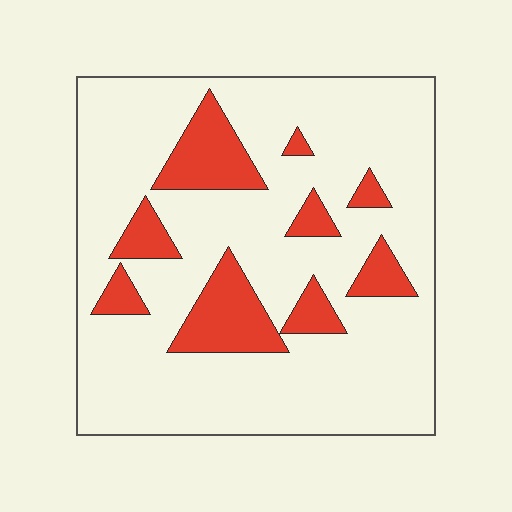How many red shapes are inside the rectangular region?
9.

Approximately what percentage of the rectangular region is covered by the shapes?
Approximately 20%.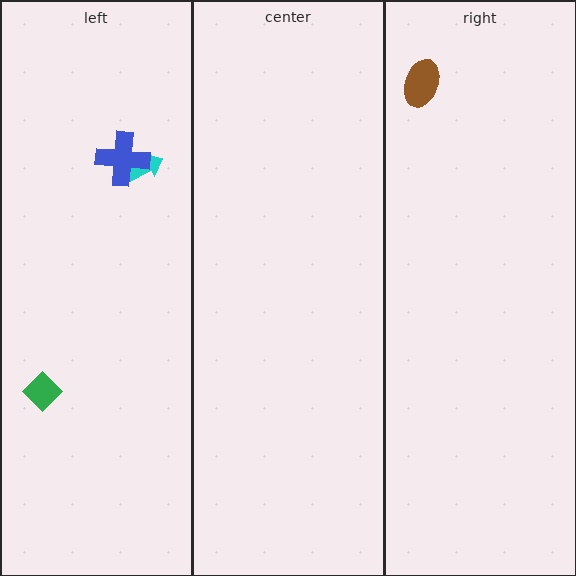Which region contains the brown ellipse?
The right region.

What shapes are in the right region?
The brown ellipse.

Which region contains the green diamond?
The left region.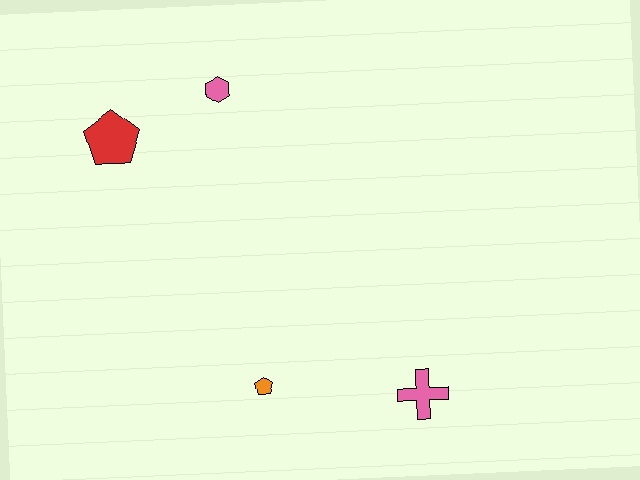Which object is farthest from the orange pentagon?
The pink hexagon is farthest from the orange pentagon.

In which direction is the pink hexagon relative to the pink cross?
The pink hexagon is above the pink cross.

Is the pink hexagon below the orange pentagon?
No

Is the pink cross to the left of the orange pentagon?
No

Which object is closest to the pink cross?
The orange pentagon is closest to the pink cross.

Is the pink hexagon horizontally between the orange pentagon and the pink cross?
No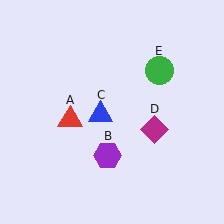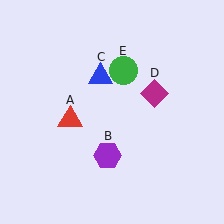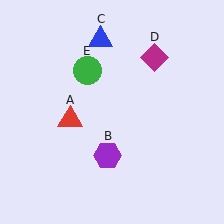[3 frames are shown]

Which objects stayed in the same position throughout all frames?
Red triangle (object A) and purple hexagon (object B) remained stationary.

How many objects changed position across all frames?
3 objects changed position: blue triangle (object C), magenta diamond (object D), green circle (object E).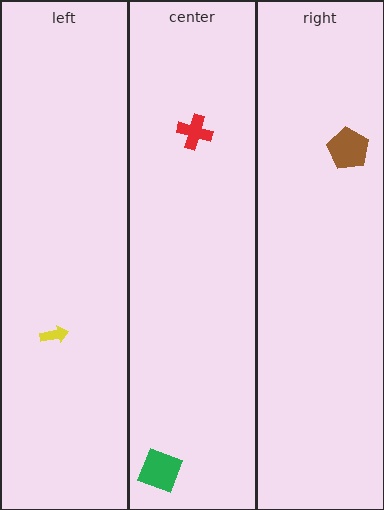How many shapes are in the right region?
1.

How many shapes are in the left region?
1.